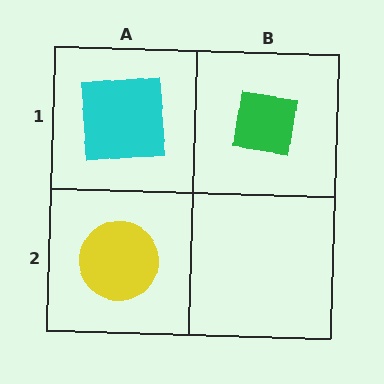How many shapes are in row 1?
2 shapes.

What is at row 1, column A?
A cyan square.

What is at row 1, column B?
A green square.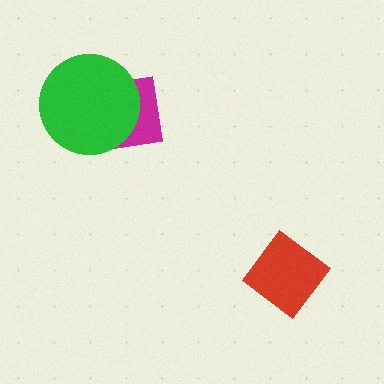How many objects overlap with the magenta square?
1 object overlaps with the magenta square.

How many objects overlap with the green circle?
1 object overlaps with the green circle.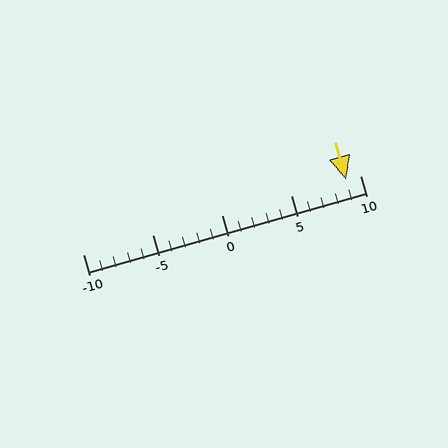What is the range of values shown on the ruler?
The ruler shows values from -10 to 10.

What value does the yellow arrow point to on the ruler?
The yellow arrow points to approximately 9.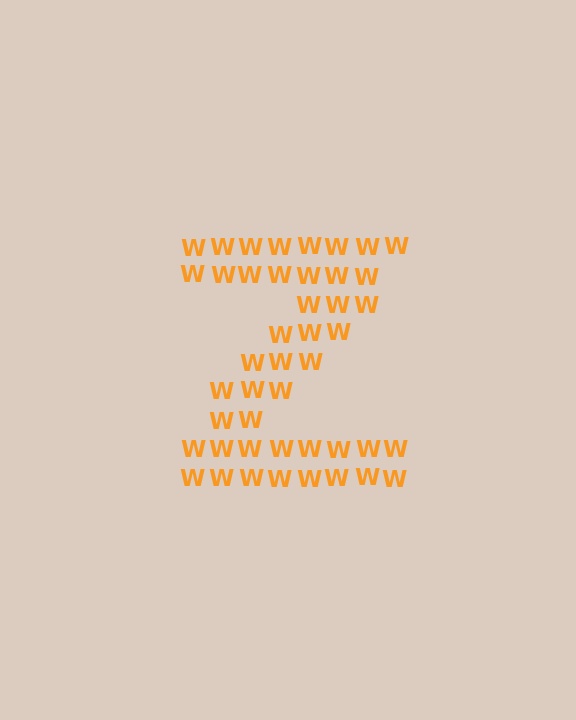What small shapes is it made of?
It is made of small letter W's.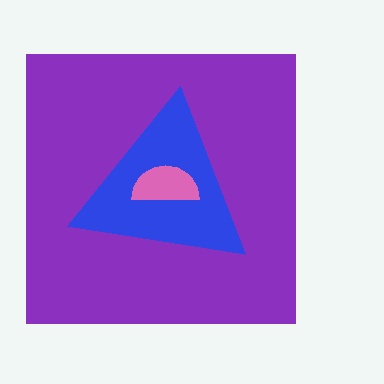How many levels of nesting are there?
3.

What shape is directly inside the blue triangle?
The pink semicircle.